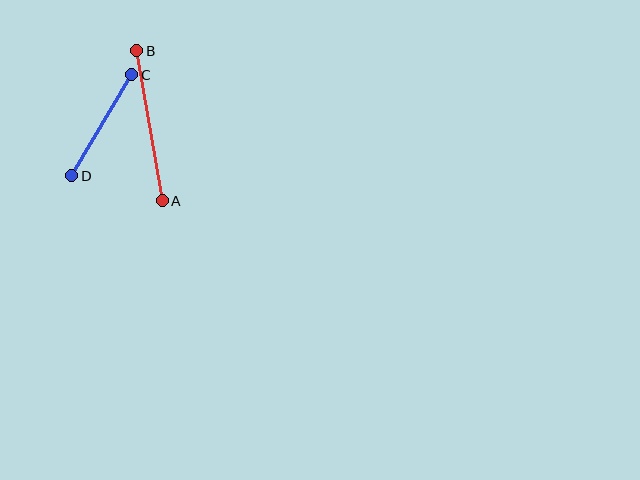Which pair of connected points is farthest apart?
Points A and B are farthest apart.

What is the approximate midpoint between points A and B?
The midpoint is at approximately (150, 126) pixels.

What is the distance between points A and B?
The distance is approximately 152 pixels.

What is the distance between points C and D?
The distance is approximately 118 pixels.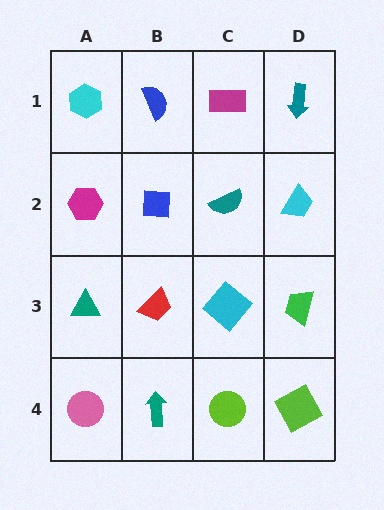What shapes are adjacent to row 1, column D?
A cyan trapezoid (row 2, column D), a magenta rectangle (row 1, column C).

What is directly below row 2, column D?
A green trapezoid.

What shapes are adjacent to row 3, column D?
A cyan trapezoid (row 2, column D), a lime square (row 4, column D), a cyan diamond (row 3, column C).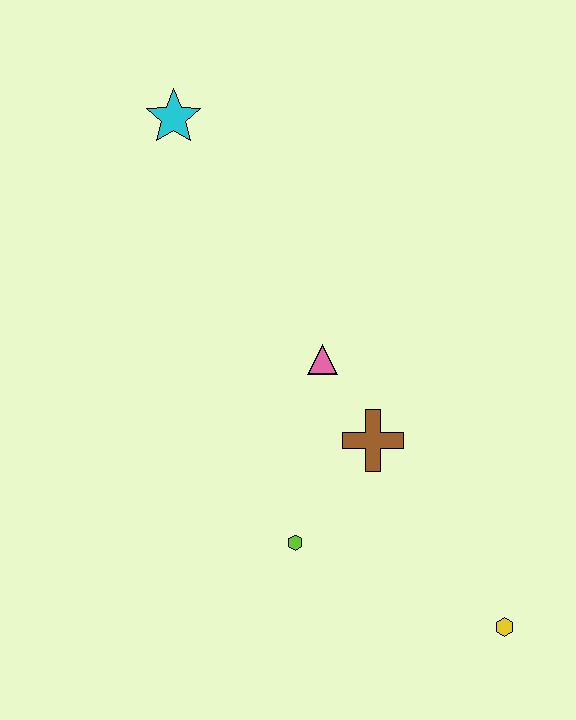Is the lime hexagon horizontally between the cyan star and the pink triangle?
Yes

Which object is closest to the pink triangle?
The brown cross is closest to the pink triangle.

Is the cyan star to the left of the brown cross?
Yes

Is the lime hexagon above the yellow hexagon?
Yes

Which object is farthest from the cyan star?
The yellow hexagon is farthest from the cyan star.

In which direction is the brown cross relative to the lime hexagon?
The brown cross is above the lime hexagon.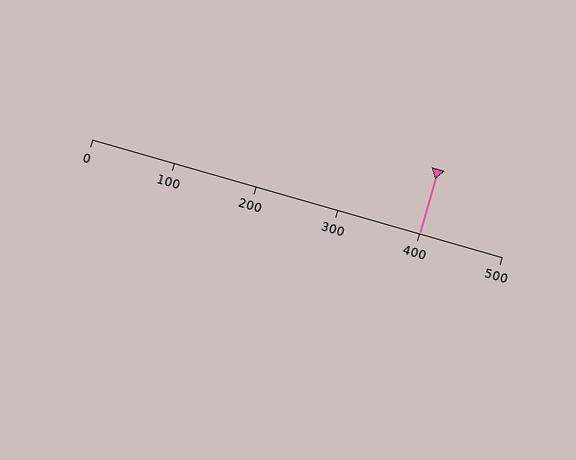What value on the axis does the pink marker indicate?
The marker indicates approximately 400.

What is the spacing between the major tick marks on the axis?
The major ticks are spaced 100 apart.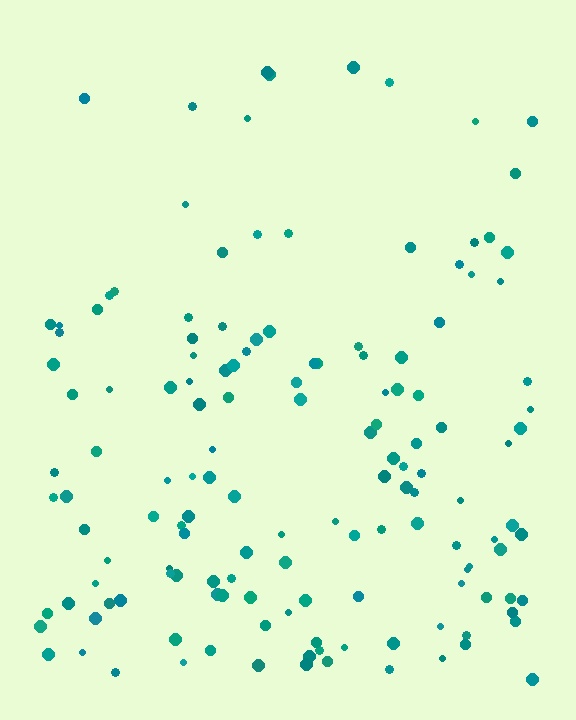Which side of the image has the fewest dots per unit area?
The top.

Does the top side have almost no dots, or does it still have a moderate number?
Still a moderate number, just noticeably fewer than the bottom.